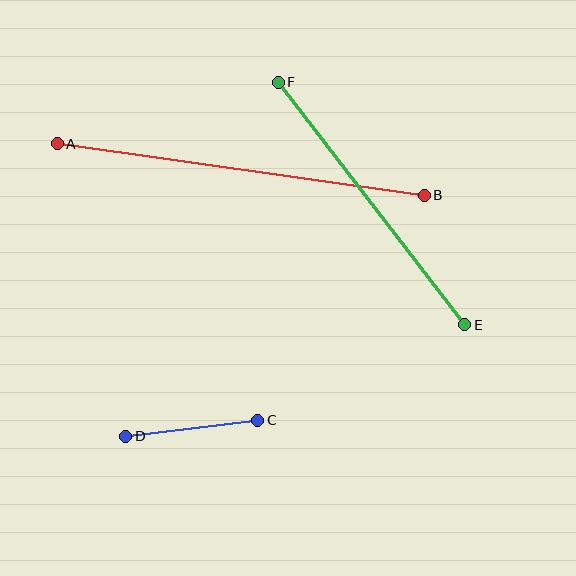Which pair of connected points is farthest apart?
Points A and B are farthest apart.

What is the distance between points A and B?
The distance is approximately 371 pixels.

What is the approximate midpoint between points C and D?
The midpoint is at approximately (192, 428) pixels.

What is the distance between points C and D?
The distance is approximately 133 pixels.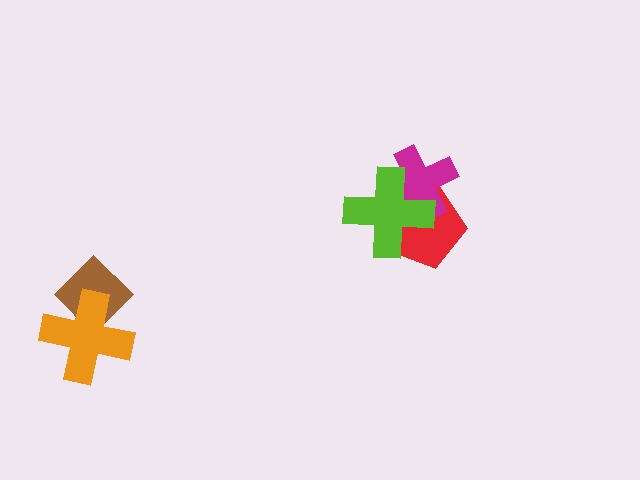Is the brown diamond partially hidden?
Yes, it is partially covered by another shape.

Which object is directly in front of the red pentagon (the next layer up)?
The magenta cross is directly in front of the red pentagon.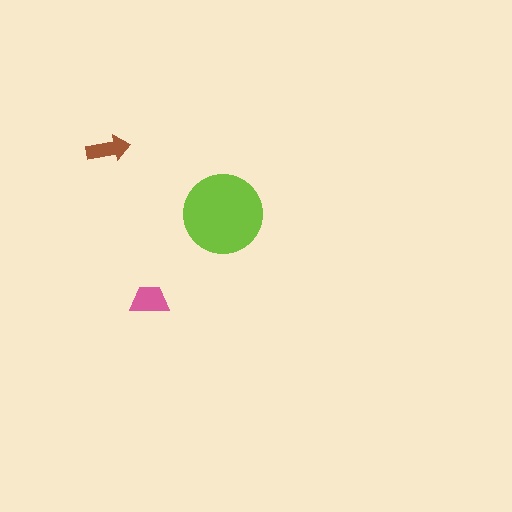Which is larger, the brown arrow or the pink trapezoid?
The pink trapezoid.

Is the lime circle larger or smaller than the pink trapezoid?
Larger.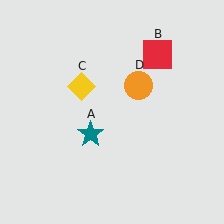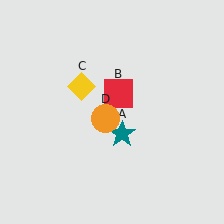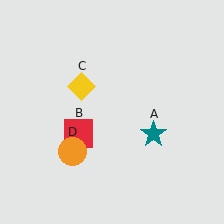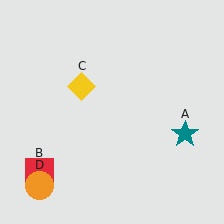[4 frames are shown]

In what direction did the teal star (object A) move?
The teal star (object A) moved right.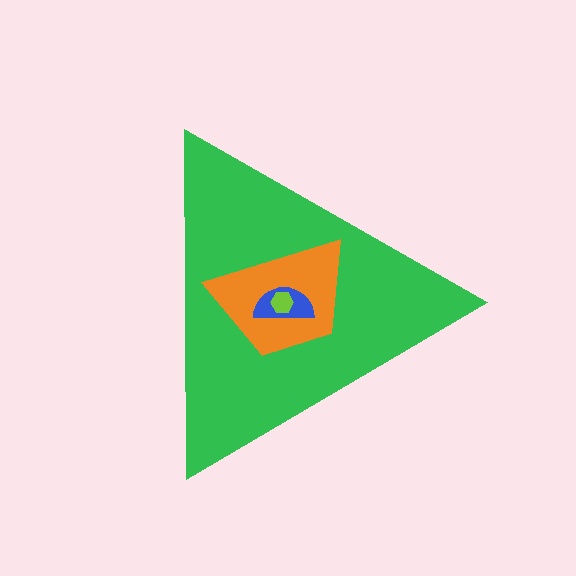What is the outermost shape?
The green triangle.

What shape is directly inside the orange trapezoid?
The blue semicircle.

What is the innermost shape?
The lime hexagon.